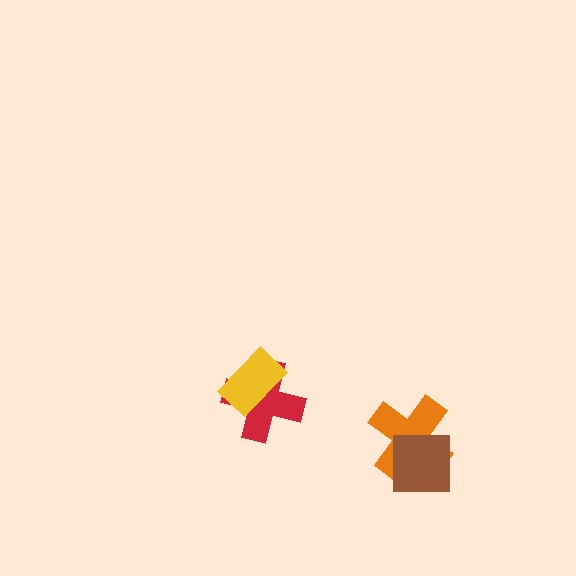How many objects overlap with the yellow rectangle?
1 object overlaps with the yellow rectangle.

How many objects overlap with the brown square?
1 object overlaps with the brown square.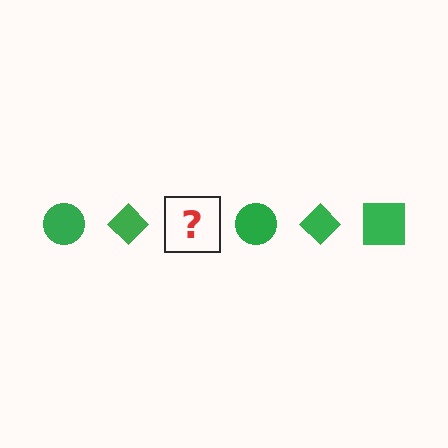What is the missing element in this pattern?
The missing element is a green square.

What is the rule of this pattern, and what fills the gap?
The rule is that the pattern cycles through circle, diamond, square shapes in green. The gap should be filled with a green square.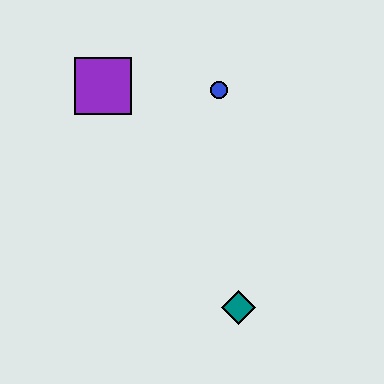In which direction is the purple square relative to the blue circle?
The purple square is to the left of the blue circle.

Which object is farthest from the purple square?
The teal diamond is farthest from the purple square.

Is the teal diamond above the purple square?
No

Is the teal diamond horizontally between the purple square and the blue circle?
No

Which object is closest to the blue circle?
The purple square is closest to the blue circle.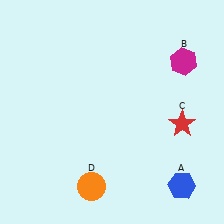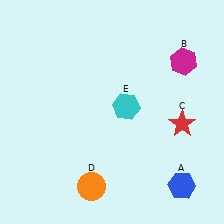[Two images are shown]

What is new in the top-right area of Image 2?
A cyan hexagon (E) was added in the top-right area of Image 2.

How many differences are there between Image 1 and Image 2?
There is 1 difference between the two images.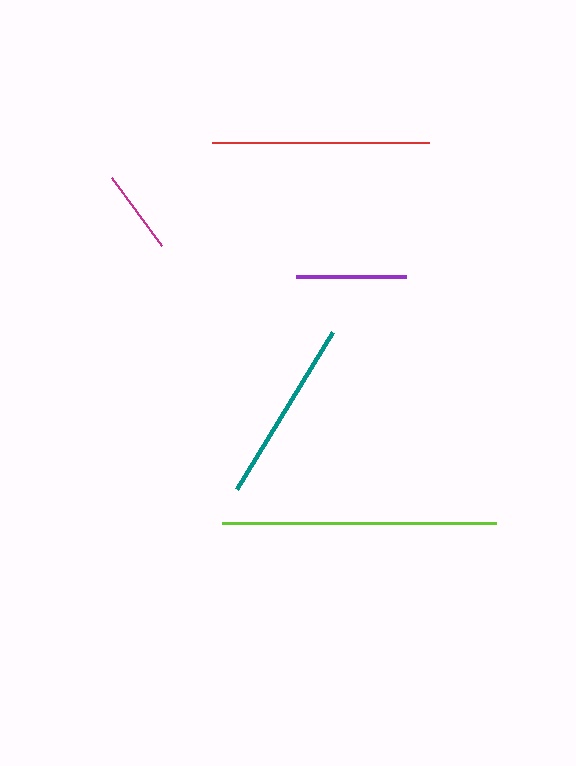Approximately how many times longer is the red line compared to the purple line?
The red line is approximately 2.0 times the length of the purple line.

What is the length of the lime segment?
The lime segment is approximately 274 pixels long.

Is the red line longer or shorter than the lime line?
The lime line is longer than the red line.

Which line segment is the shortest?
The magenta line is the shortest at approximately 85 pixels.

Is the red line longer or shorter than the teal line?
The red line is longer than the teal line.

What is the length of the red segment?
The red segment is approximately 217 pixels long.